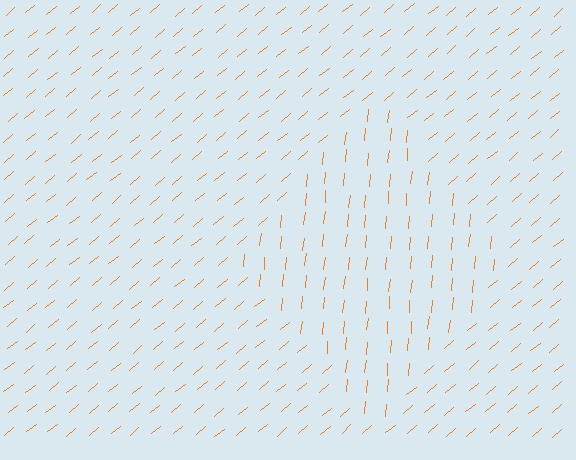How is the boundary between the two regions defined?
The boundary is defined purely by a change in line orientation (approximately 45 degrees difference). All lines are the same color and thickness.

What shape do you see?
I see a diamond.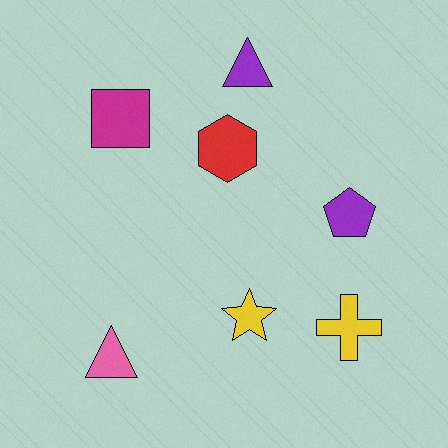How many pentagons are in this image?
There is 1 pentagon.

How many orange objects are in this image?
There are no orange objects.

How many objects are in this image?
There are 7 objects.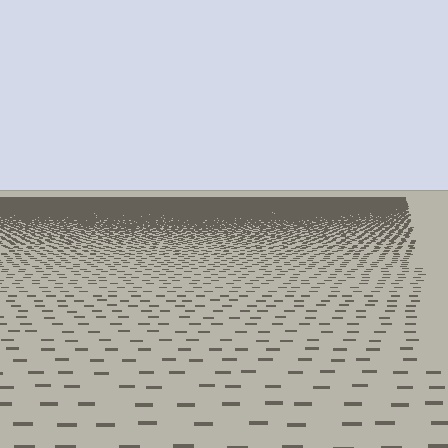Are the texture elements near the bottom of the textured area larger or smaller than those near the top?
Larger. Near the bottom, elements are closer to the viewer and appear at a bigger on-screen size.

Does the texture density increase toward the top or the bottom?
Density increases toward the top.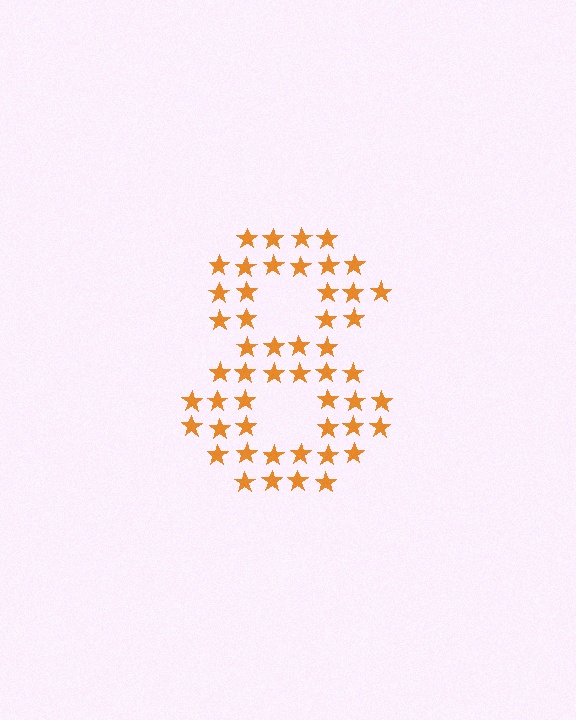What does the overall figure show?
The overall figure shows the digit 8.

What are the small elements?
The small elements are stars.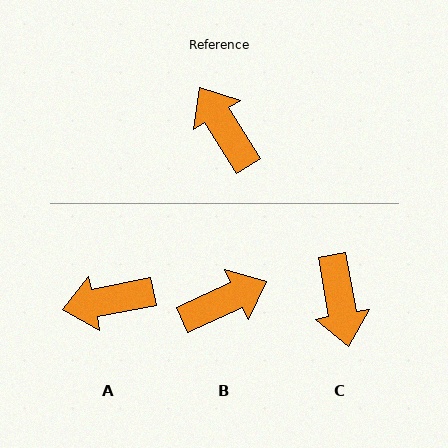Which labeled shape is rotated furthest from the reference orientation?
C, about 158 degrees away.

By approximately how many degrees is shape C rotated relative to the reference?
Approximately 158 degrees counter-clockwise.